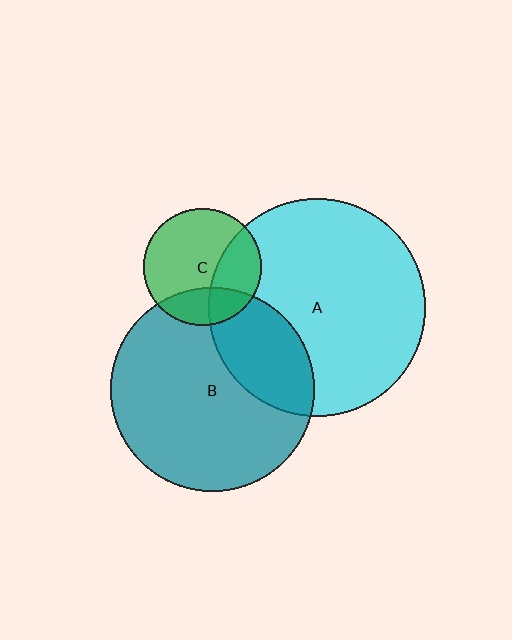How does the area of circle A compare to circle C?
Approximately 3.4 times.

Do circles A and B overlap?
Yes.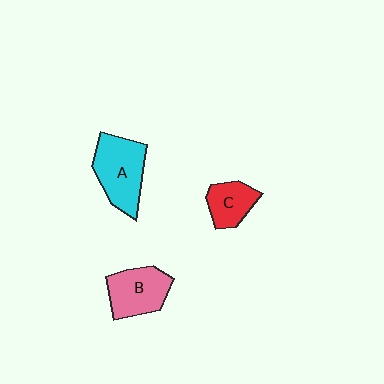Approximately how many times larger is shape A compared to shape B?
Approximately 1.2 times.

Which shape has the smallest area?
Shape C (red).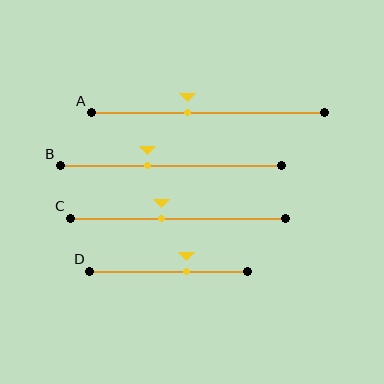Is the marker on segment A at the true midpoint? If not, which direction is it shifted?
No, the marker on segment A is shifted to the left by about 9% of the segment length.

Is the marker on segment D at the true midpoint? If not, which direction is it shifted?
No, the marker on segment D is shifted to the right by about 12% of the segment length.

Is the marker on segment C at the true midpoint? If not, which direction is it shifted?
No, the marker on segment C is shifted to the left by about 8% of the segment length.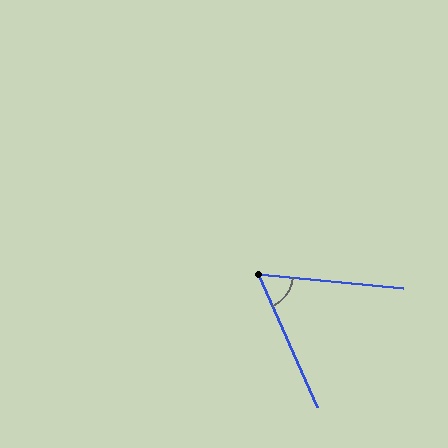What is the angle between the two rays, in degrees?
Approximately 61 degrees.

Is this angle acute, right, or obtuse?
It is acute.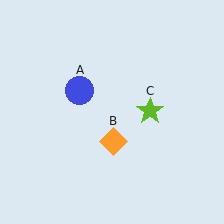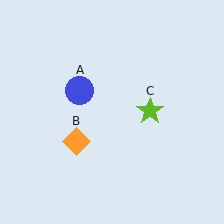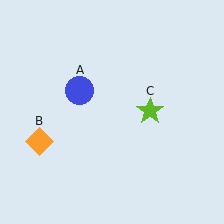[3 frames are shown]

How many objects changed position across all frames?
1 object changed position: orange diamond (object B).